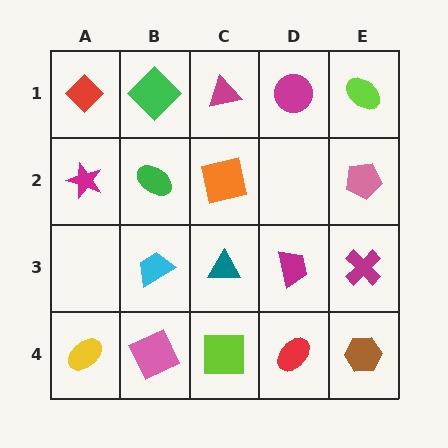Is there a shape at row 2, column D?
No, that cell is empty.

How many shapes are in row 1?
5 shapes.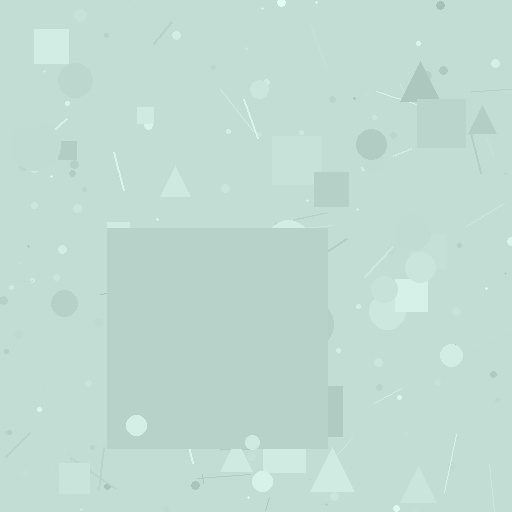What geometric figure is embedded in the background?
A square is embedded in the background.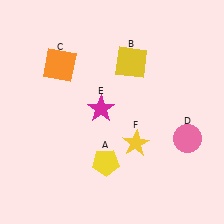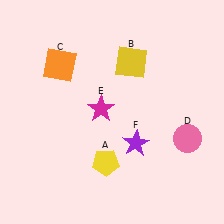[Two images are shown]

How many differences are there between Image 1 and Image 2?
There is 1 difference between the two images.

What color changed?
The star (F) changed from yellow in Image 1 to purple in Image 2.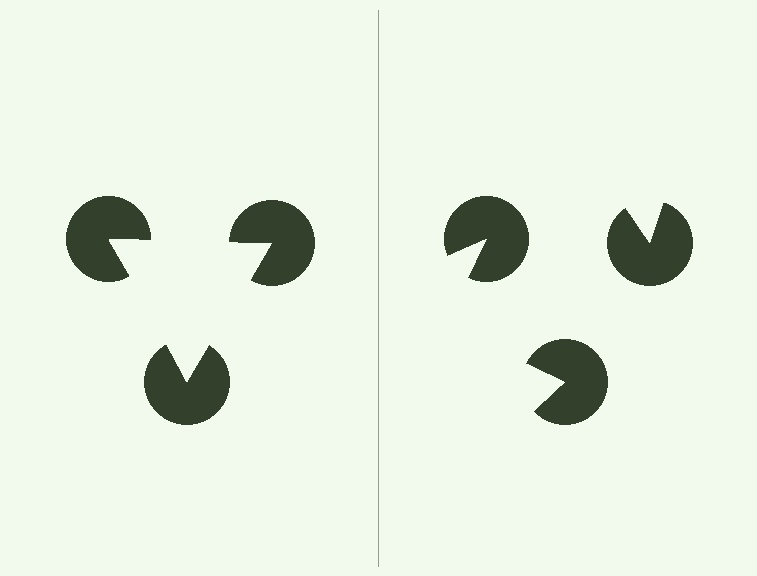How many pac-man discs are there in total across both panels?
6 — 3 on each side.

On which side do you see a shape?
An illusory triangle appears on the left side. On the right side the wedge cuts are rotated, so no coherent shape forms.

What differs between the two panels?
The pac-man discs are positioned identically on both sides; only the wedge orientations differ. On the left they align to a triangle; on the right they are misaligned.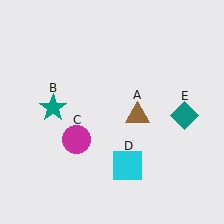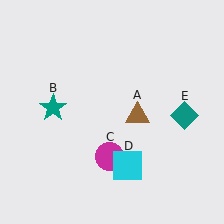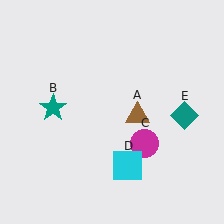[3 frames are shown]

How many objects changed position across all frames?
1 object changed position: magenta circle (object C).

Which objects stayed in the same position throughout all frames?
Brown triangle (object A) and teal star (object B) and cyan square (object D) and teal diamond (object E) remained stationary.